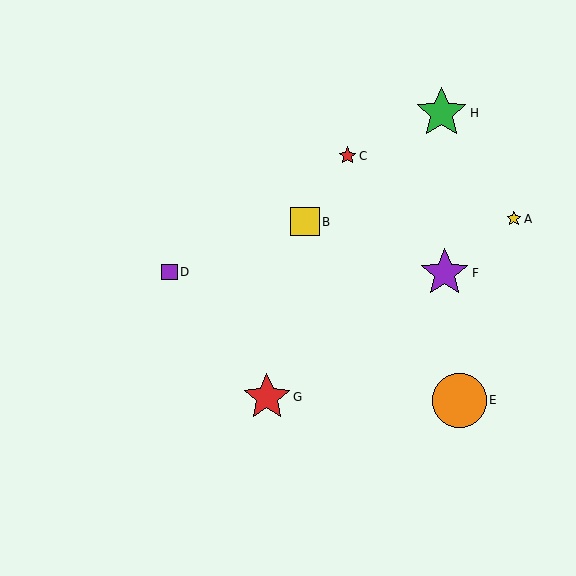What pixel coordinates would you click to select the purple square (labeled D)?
Click at (169, 272) to select the purple square D.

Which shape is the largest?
The orange circle (labeled E) is the largest.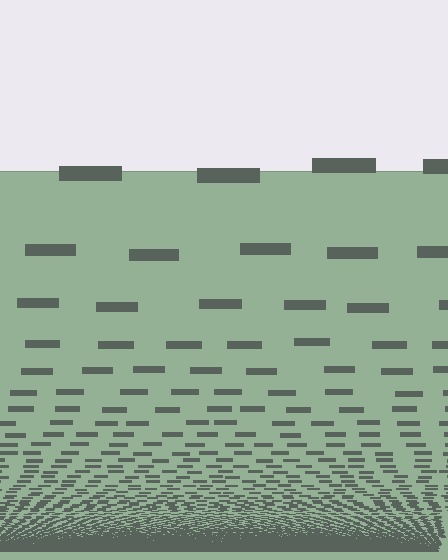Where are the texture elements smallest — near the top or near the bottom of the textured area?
Near the bottom.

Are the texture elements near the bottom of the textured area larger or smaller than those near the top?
Smaller. The gradient is inverted — elements near the bottom are smaller and denser.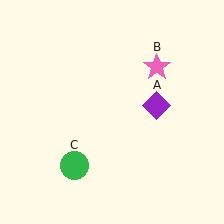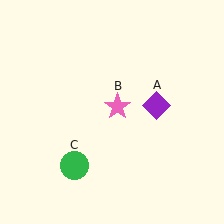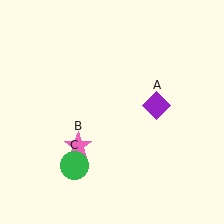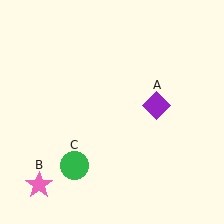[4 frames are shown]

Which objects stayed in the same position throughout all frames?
Purple diamond (object A) and green circle (object C) remained stationary.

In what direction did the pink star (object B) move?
The pink star (object B) moved down and to the left.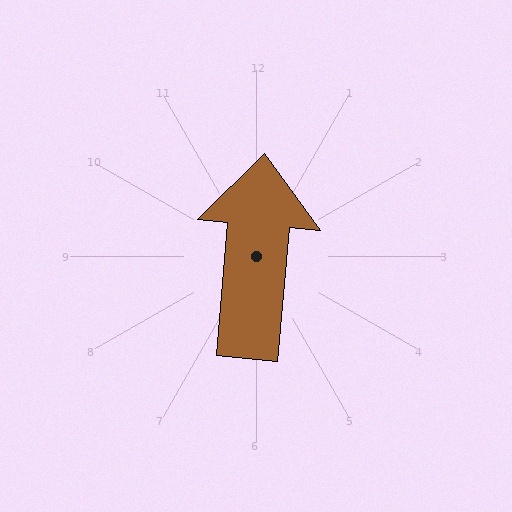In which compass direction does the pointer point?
North.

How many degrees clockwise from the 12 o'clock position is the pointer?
Approximately 5 degrees.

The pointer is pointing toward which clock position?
Roughly 12 o'clock.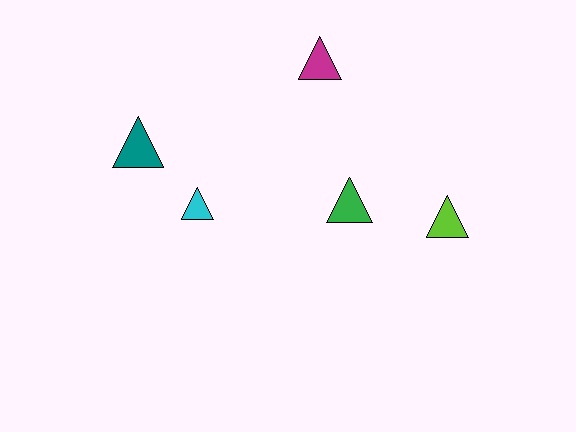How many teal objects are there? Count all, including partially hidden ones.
There is 1 teal object.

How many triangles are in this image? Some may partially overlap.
There are 5 triangles.